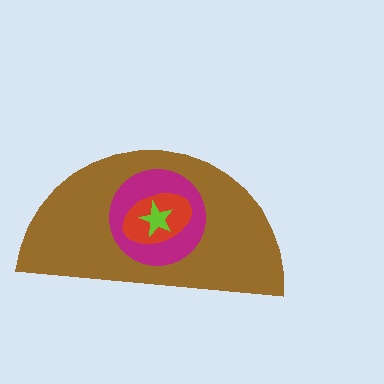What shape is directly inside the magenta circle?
The red ellipse.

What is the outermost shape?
The brown semicircle.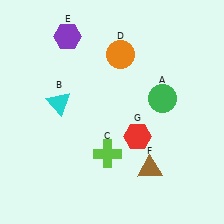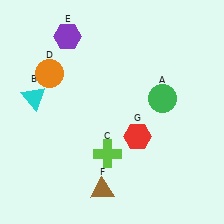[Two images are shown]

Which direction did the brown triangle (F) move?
The brown triangle (F) moved left.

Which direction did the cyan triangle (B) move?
The cyan triangle (B) moved left.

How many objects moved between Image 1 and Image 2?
3 objects moved between the two images.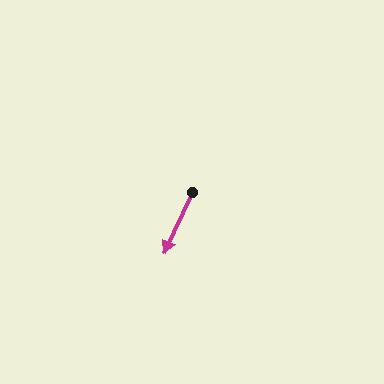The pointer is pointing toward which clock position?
Roughly 7 o'clock.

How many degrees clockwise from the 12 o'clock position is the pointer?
Approximately 205 degrees.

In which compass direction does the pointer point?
Southwest.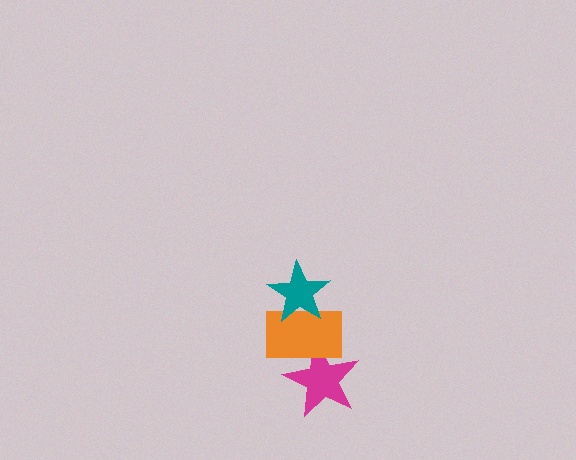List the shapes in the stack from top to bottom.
From top to bottom: the teal star, the orange rectangle, the magenta star.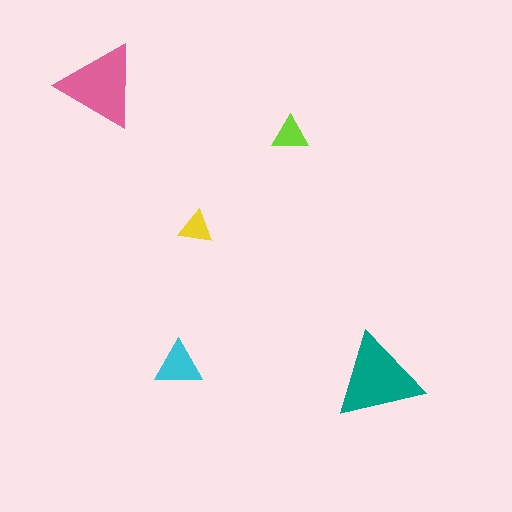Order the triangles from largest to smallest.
the teal one, the pink one, the cyan one, the lime one, the yellow one.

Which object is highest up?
The pink triangle is topmost.